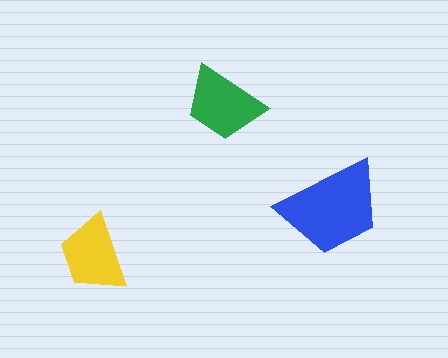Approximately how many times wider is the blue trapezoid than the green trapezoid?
About 1.5 times wider.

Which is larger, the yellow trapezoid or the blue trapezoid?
The blue one.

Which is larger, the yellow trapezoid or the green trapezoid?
The green one.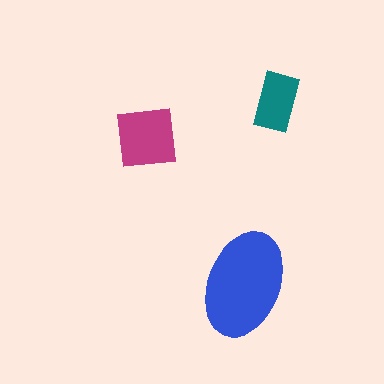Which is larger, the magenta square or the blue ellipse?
The blue ellipse.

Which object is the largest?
The blue ellipse.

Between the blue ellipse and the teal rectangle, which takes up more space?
The blue ellipse.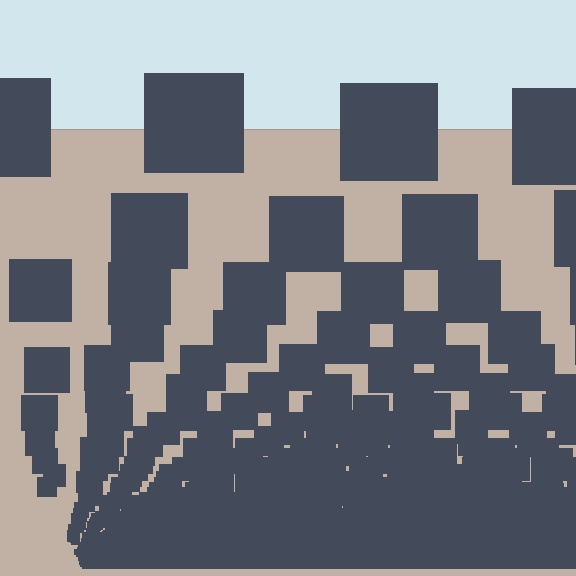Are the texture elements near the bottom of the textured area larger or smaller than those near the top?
Smaller. The gradient is inverted — elements near the bottom are smaller and denser.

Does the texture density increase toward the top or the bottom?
Density increases toward the bottom.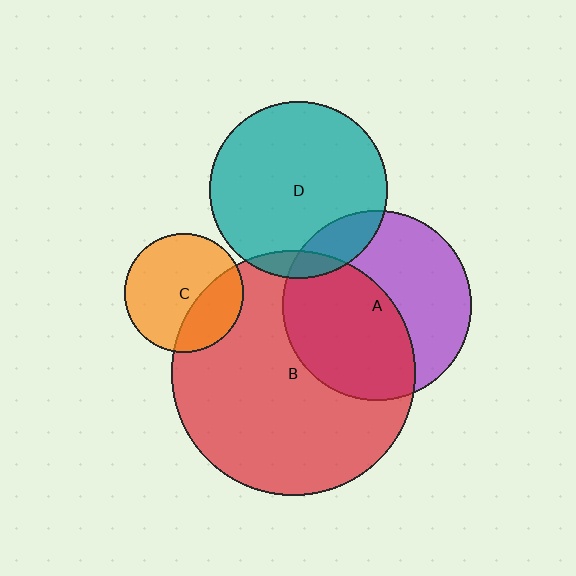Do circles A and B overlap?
Yes.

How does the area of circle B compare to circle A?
Approximately 1.7 times.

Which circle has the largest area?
Circle B (red).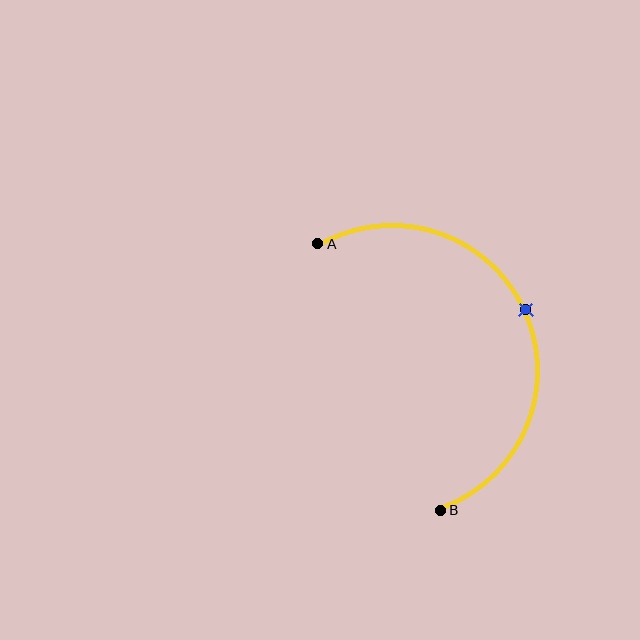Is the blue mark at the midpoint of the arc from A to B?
Yes. The blue mark lies on the arc at equal arc-length from both A and B — it is the arc midpoint.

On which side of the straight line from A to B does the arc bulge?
The arc bulges to the right of the straight line connecting A and B.